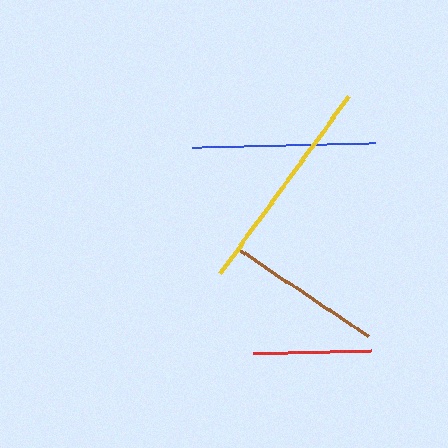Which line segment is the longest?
The yellow line is the longest at approximately 218 pixels.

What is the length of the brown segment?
The brown segment is approximately 156 pixels long.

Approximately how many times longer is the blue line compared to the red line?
The blue line is approximately 1.5 times the length of the red line.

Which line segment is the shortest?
The red line is the shortest at approximately 118 pixels.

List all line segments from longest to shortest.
From longest to shortest: yellow, blue, brown, red.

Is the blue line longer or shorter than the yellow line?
The yellow line is longer than the blue line.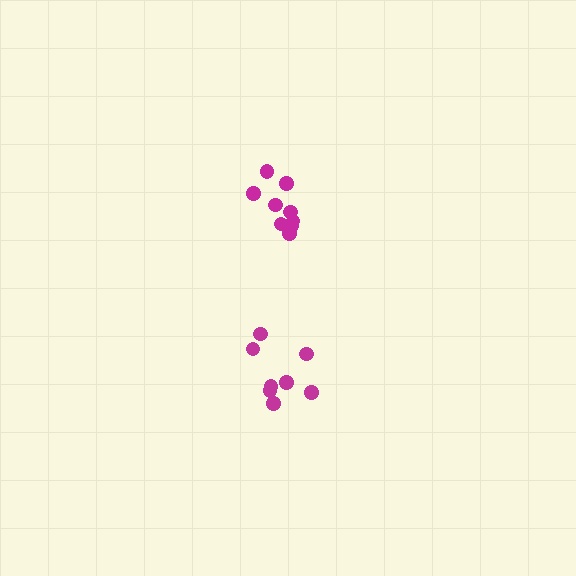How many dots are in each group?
Group 1: 8 dots, Group 2: 9 dots (17 total).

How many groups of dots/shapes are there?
There are 2 groups.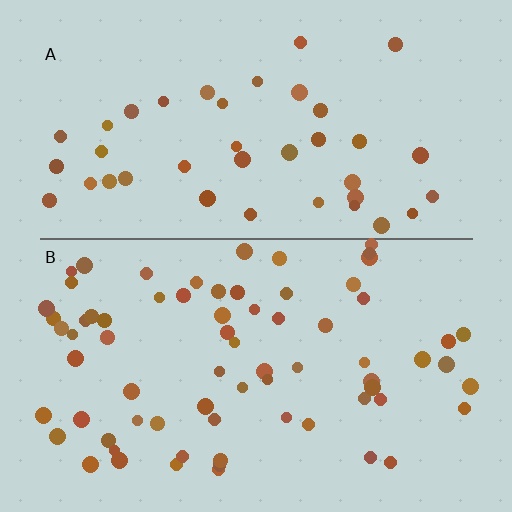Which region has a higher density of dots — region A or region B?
B (the bottom).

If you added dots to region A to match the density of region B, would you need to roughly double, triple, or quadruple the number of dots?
Approximately double.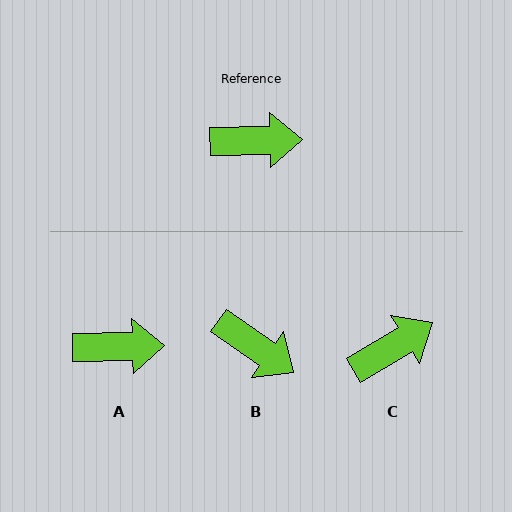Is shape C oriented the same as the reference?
No, it is off by about 30 degrees.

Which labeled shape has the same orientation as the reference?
A.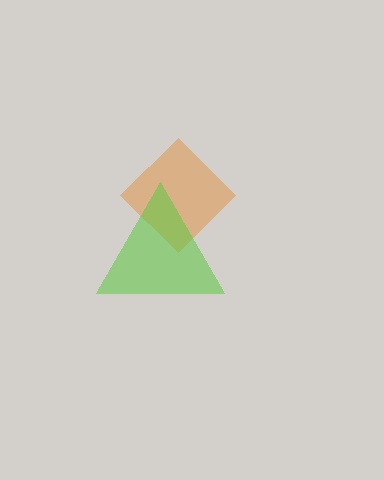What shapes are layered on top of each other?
The layered shapes are: an orange diamond, a lime triangle.